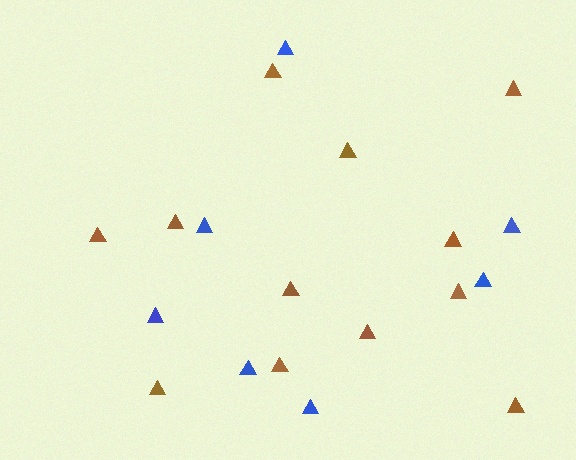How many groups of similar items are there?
There are 2 groups: one group of brown triangles (12) and one group of blue triangles (7).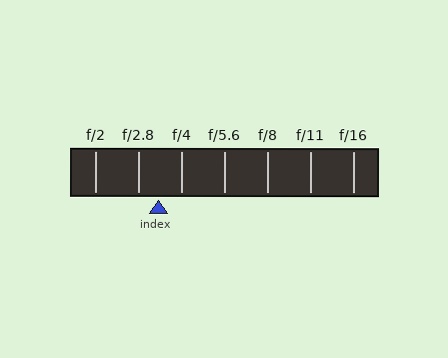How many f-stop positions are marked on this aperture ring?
There are 7 f-stop positions marked.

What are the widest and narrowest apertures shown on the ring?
The widest aperture shown is f/2 and the narrowest is f/16.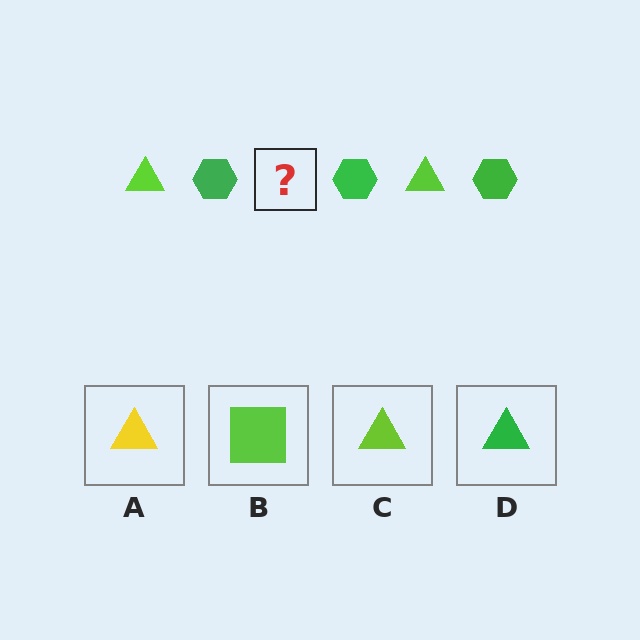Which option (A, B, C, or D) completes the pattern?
C.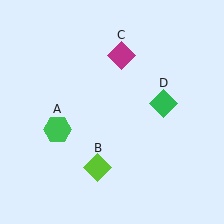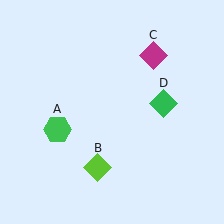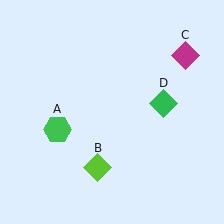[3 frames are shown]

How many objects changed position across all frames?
1 object changed position: magenta diamond (object C).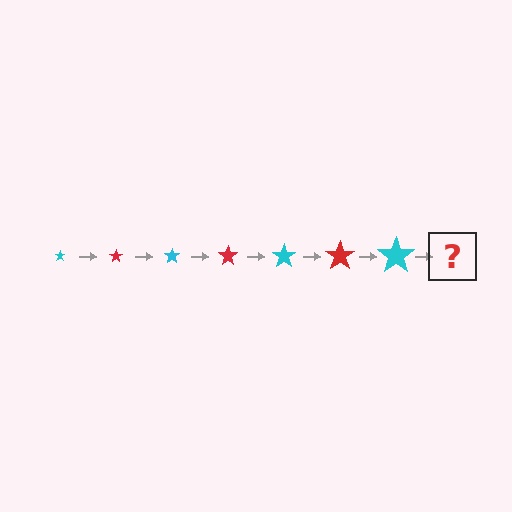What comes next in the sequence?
The next element should be a red star, larger than the previous one.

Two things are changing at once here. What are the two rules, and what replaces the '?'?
The two rules are that the star grows larger each step and the color cycles through cyan and red. The '?' should be a red star, larger than the previous one.